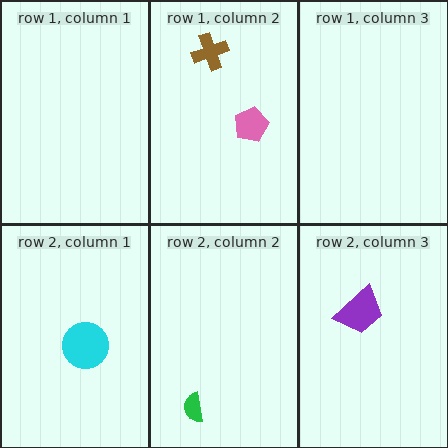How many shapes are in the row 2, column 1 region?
1.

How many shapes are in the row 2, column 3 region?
1.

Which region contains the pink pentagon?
The row 1, column 2 region.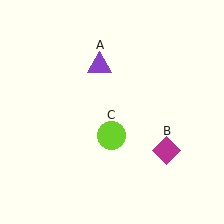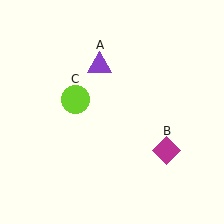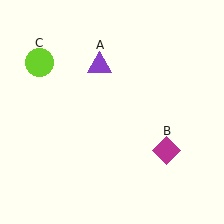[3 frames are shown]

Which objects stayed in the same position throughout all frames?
Purple triangle (object A) and magenta diamond (object B) remained stationary.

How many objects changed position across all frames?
1 object changed position: lime circle (object C).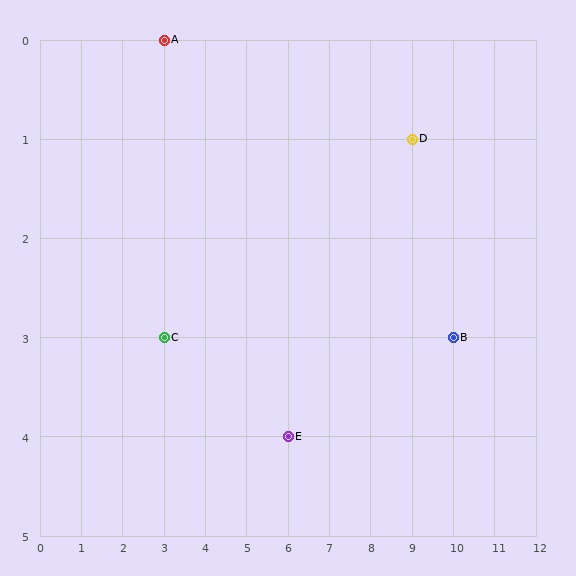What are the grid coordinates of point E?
Point E is at grid coordinates (6, 4).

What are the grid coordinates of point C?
Point C is at grid coordinates (3, 3).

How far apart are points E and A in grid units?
Points E and A are 3 columns and 4 rows apart (about 5.0 grid units diagonally).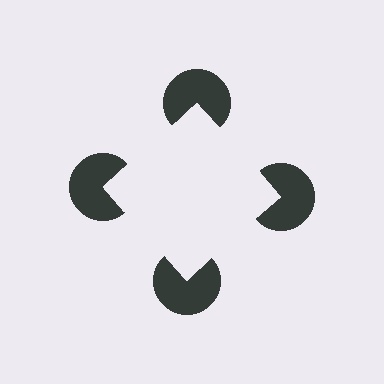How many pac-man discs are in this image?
There are 4 — one at each vertex of the illusory square.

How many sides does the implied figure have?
4 sides.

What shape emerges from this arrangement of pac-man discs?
An illusory square — its edges are inferred from the aligned wedge cuts in the pac-man discs, not physically drawn.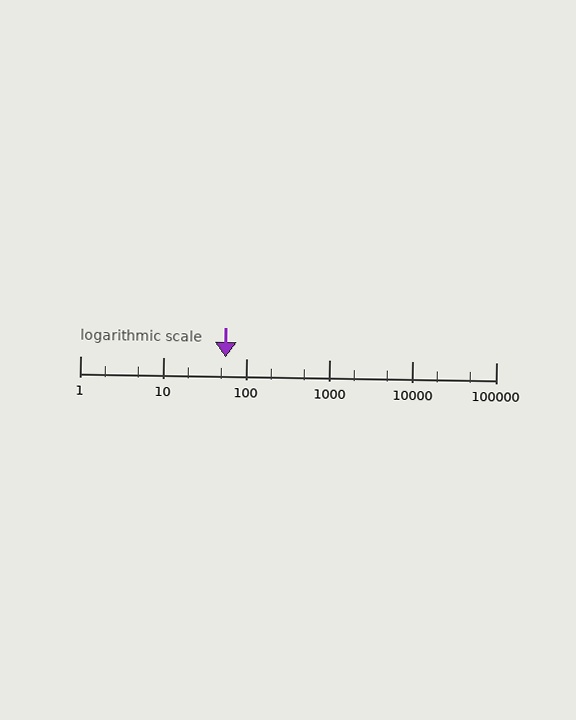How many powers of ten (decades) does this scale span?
The scale spans 5 decades, from 1 to 100000.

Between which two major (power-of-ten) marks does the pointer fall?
The pointer is between 10 and 100.